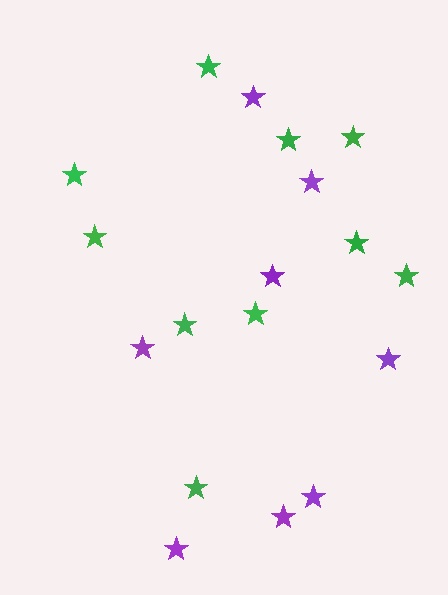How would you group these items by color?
There are 2 groups: one group of green stars (10) and one group of purple stars (8).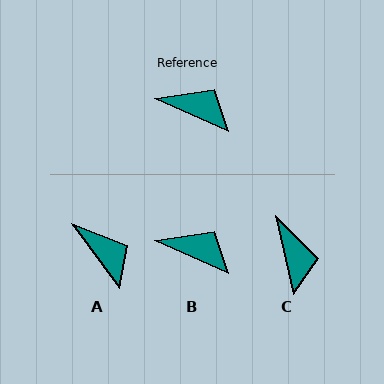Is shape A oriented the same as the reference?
No, it is off by about 29 degrees.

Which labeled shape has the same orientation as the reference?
B.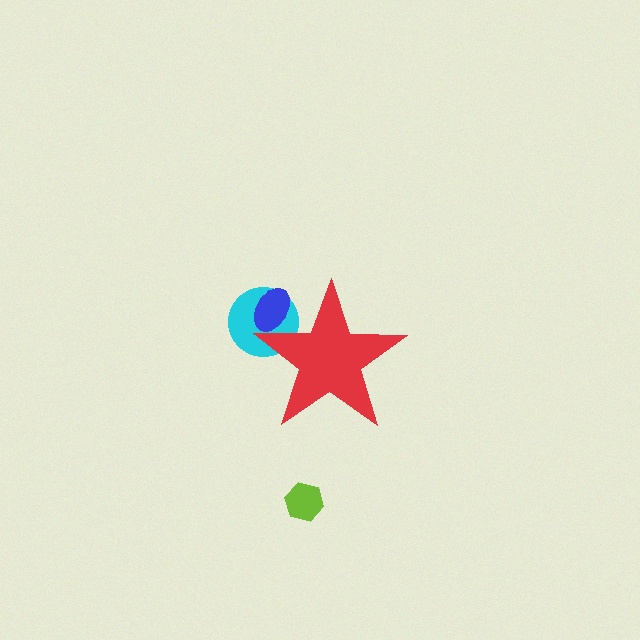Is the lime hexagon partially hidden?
No, the lime hexagon is fully visible.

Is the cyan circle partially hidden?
Yes, the cyan circle is partially hidden behind the red star.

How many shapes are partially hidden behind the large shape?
2 shapes are partially hidden.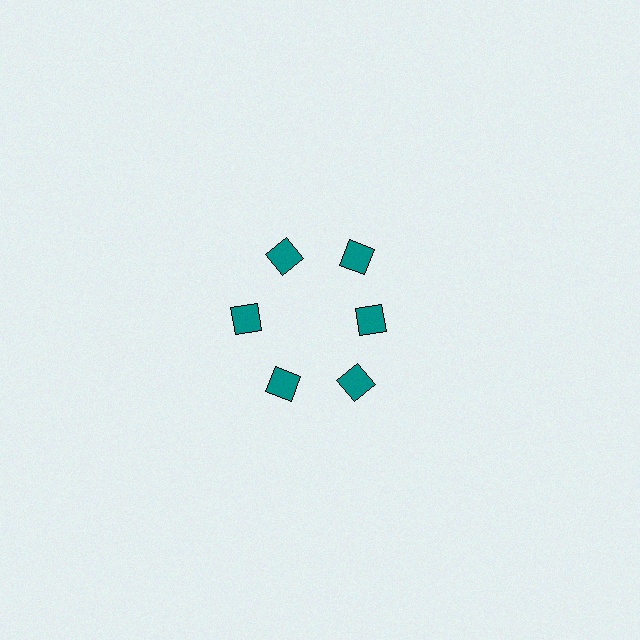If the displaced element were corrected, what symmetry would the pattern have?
It would have 6-fold rotational symmetry — the pattern would map onto itself every 60 degrees.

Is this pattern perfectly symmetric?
No. The 6 teal squares are arranged in a ring, but one element near the 3 o'clock position is pulled inward toward the center, breaking the 6-fold rotational symmetry.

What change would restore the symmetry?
The symmetry would be restored by moving it outward, back onto the ring so that all 6 squares sit at equal angles and equal distance from the center.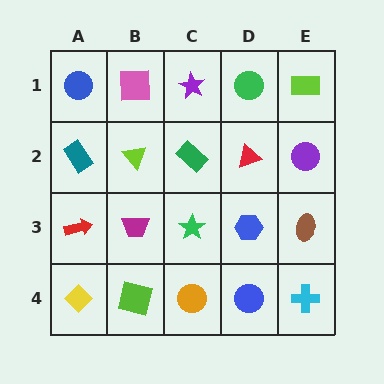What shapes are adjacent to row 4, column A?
A red arrow (row 3, column A), a lime square (row 4, column B).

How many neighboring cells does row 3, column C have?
4.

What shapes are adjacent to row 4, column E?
A brown ellipse (row 3, column E), a blue circle (row 4, column D).